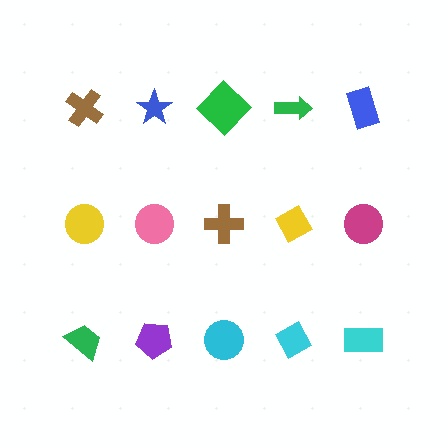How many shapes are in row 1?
5 shapes.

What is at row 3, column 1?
A green trapezoid.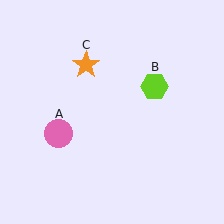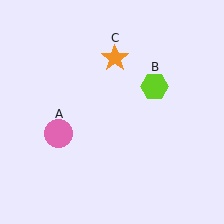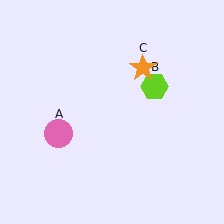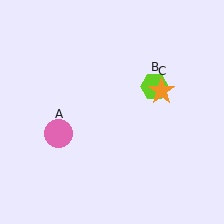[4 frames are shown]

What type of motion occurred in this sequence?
The orange star (object C) rotated clockwise around the center of the scene.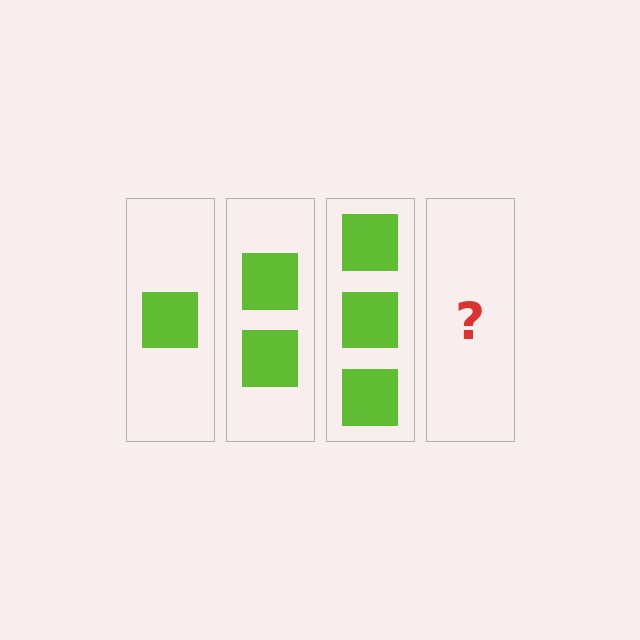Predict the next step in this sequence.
The next step is 4 squares.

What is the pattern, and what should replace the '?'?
The pattern is that each step adds one more square. The '?' should be 4 squares.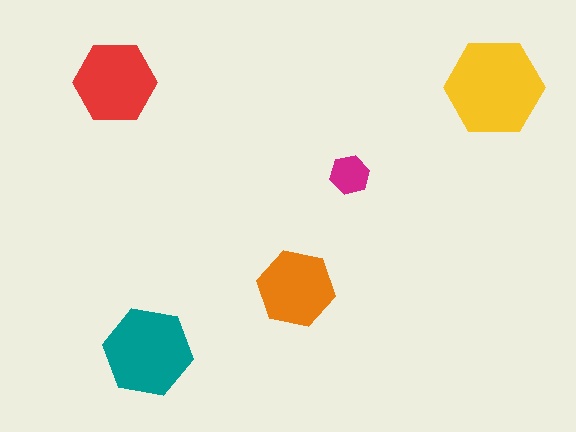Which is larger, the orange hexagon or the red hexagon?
The red one.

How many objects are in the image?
There are 5 objects in the image.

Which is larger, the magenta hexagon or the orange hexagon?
The orange one.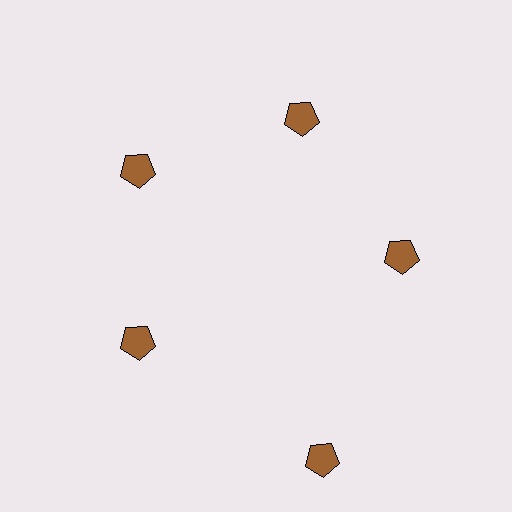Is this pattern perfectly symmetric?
No. The 5 brown pentagons are arranged in a ring, but one element near the 5 o'clock position is pushed outward from the center, breaking the 5-fold rotational symmetry.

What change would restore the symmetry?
The symmetry would be restored by moving it inward, back onto the ring so that all 5 pentagons sit at equal angles and equal distance from the center.